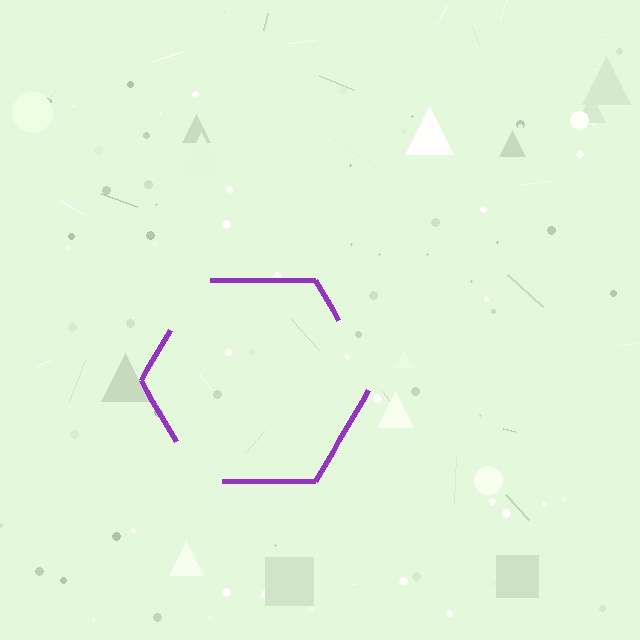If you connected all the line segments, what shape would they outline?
They would outline a hexagon.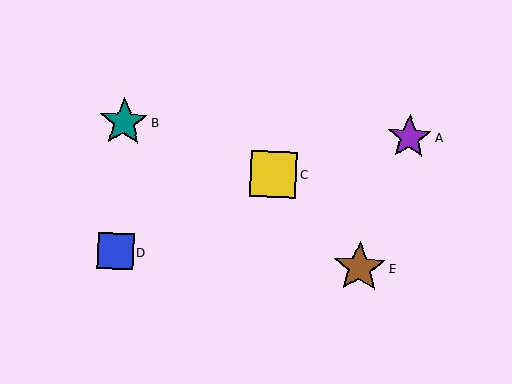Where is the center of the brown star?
The center of the brown star is at (359, 268).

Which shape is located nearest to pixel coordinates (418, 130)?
The purple star (labeled A) at (409, 137) is nearest to that location.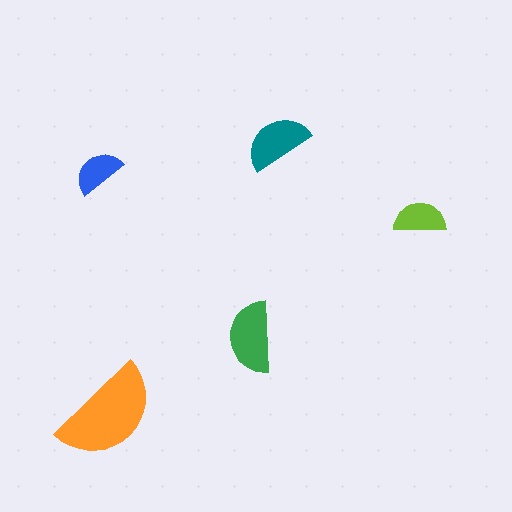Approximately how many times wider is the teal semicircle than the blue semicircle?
About 1.5 times wider.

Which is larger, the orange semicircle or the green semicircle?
The orange one.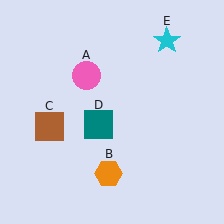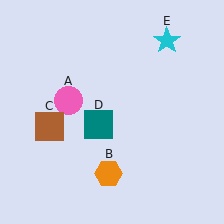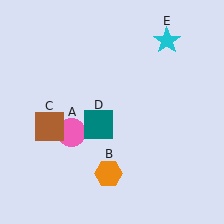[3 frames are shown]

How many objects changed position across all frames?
1 object changed position: pink circle (object A).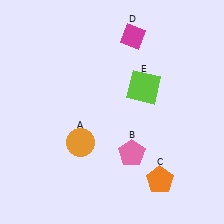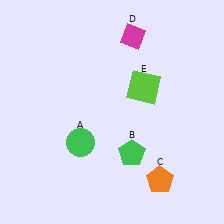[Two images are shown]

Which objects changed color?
A changed from orange to green. B changed from pink to green.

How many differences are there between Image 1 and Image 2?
There are 2 differences between the two images.